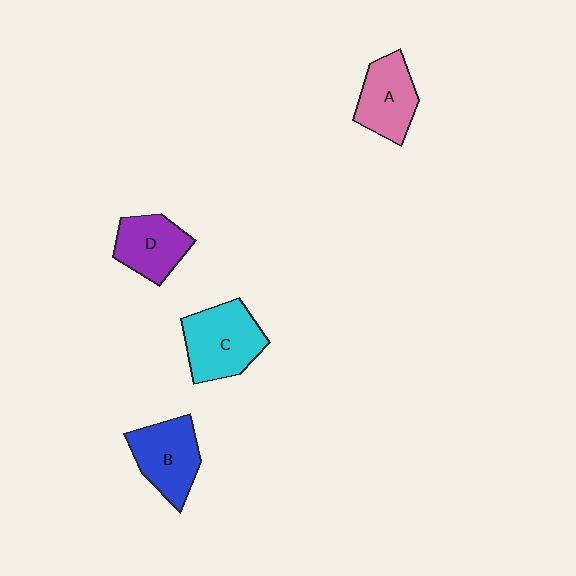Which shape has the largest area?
Shape C (cyan).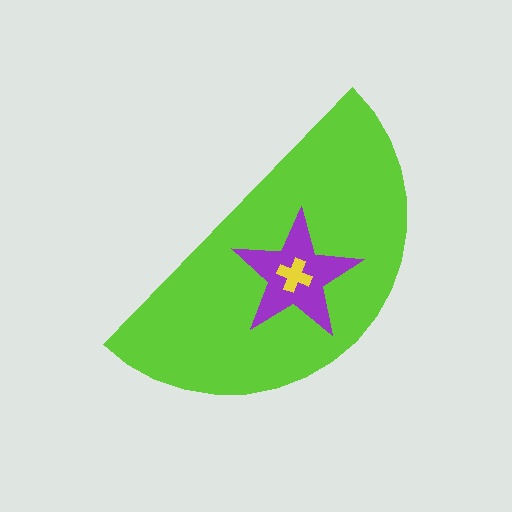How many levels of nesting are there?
3.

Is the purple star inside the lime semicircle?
Yes.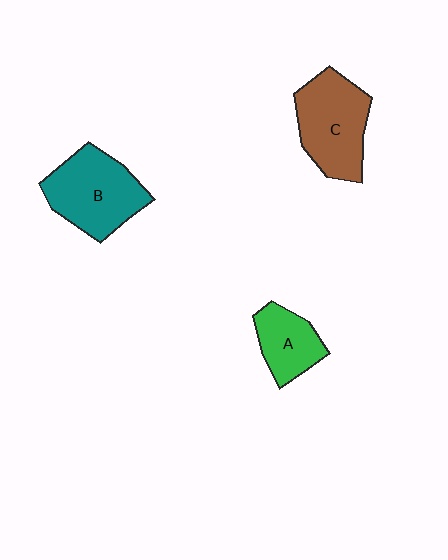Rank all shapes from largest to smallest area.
From largest to smallest: B (teal), C (brown), A (green).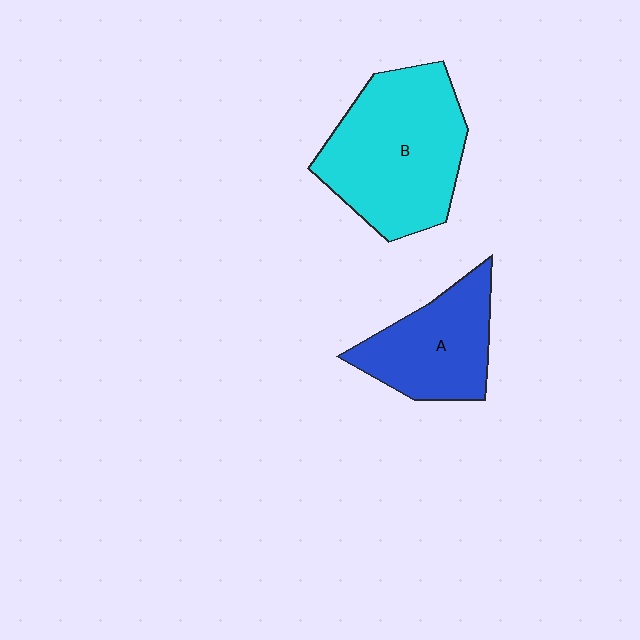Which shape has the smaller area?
Shape A (blue).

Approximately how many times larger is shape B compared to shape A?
Approximately 1.6 times.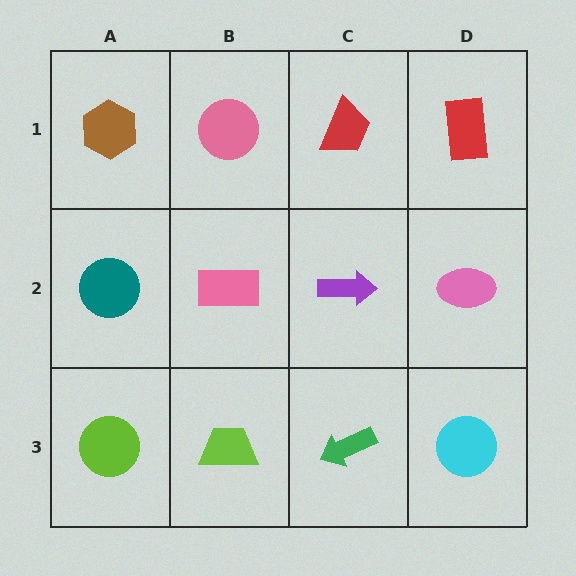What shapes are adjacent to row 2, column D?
A red rectangle (row 1, column D), a cyan circle (row 3, column D), a purple arrow (row 2, column C).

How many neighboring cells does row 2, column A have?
3.